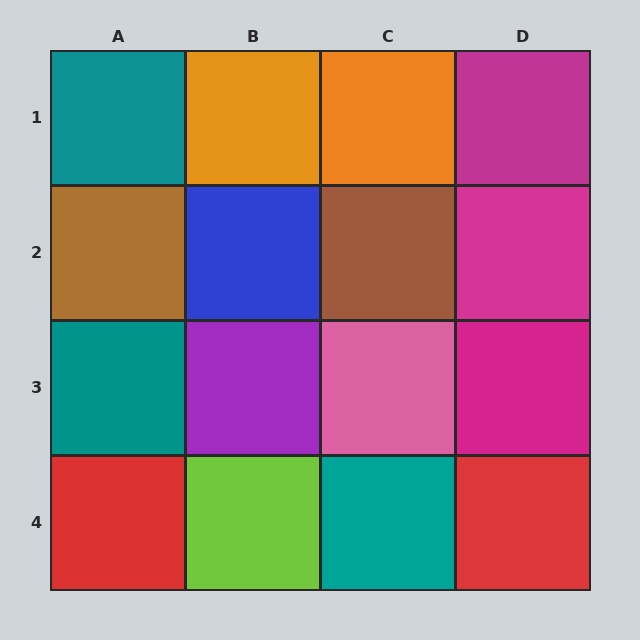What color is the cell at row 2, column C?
Brown.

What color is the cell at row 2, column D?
Magenta.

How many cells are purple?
1 cell is purple.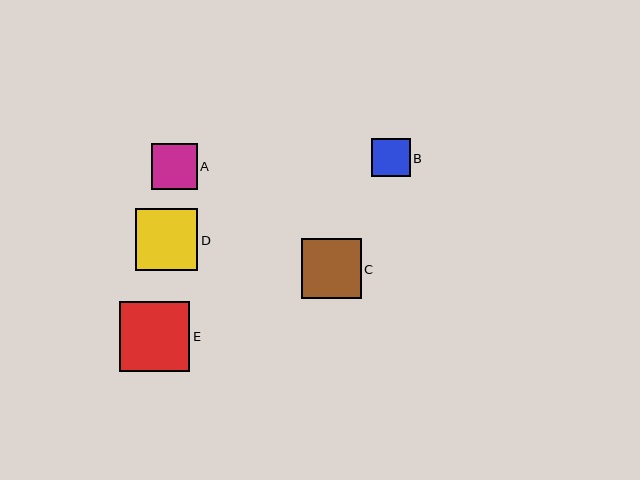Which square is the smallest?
Square B is the smallest with a size of approximately 38 pixels.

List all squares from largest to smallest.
From largest to smallest: E, D, C, A, B.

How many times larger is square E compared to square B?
Square E is approximately 1.8 times the size of square B.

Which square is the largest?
Square E is the largest with a size of approximately 71 pixels.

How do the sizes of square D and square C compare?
Square D and square C are approximately the same size.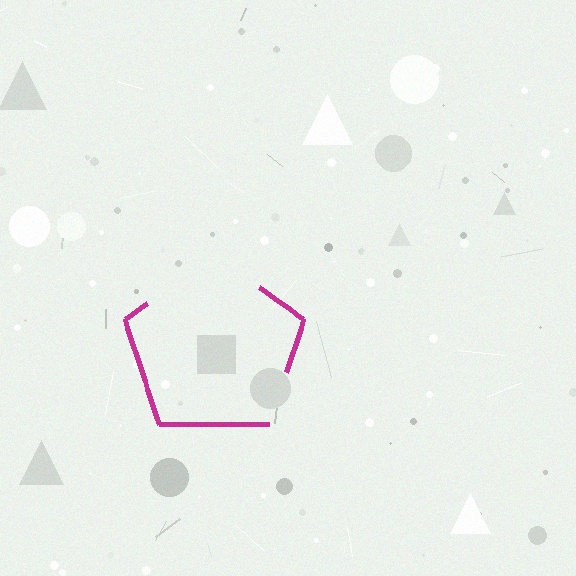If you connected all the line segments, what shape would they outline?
They would outline a pentagon.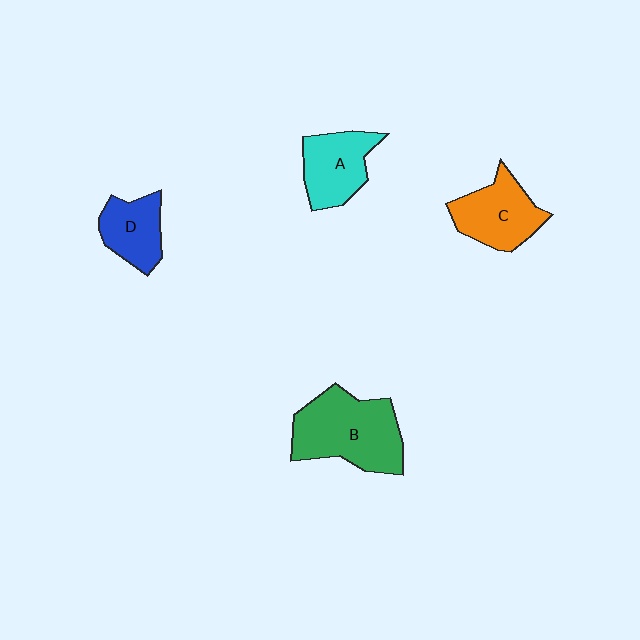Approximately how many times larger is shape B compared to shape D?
Approximately 1.9 times.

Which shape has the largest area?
Shape B (green).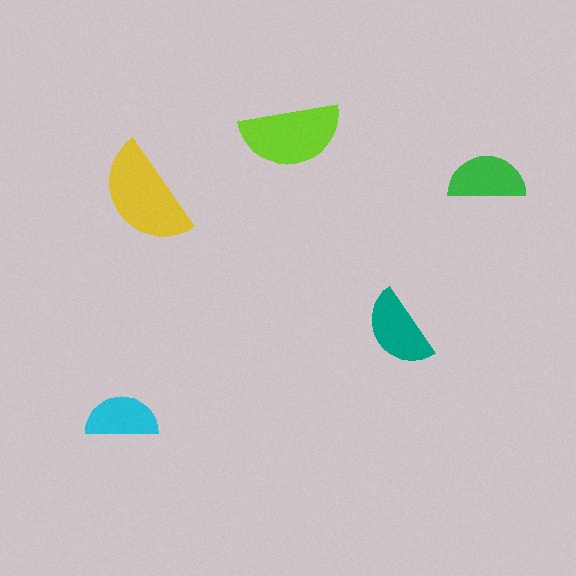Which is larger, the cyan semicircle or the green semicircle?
The green one.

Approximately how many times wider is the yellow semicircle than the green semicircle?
About 1.5 times wider.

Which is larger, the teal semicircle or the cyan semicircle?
The teal one.